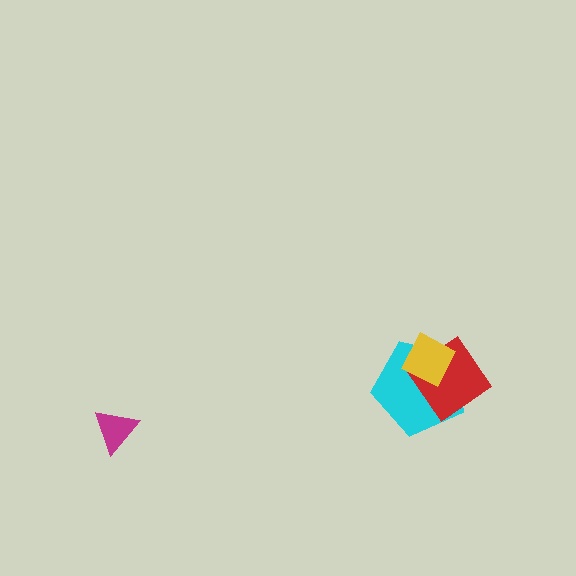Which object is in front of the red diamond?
The yellow diamond is in front of the red diamond.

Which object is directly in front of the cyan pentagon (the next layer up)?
The red diamond is directly in front of the cyan pentagon.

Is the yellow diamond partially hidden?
No, no other shape covers it.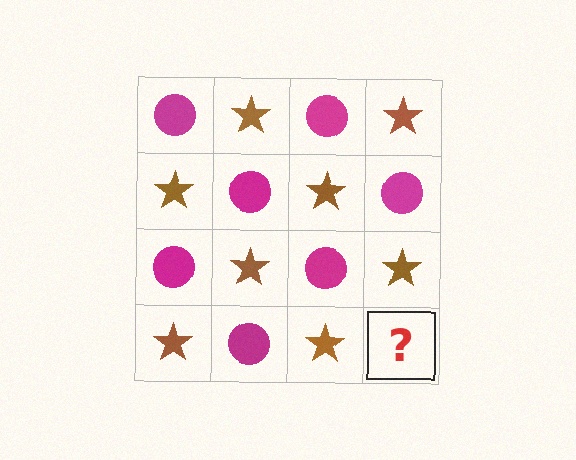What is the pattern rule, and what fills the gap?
The rule is that it alternates magenta circle and brown star in a checkerboard pattern. The gap should be filled with a magenta circle.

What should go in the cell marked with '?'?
The missing cell should contain a magenta circle.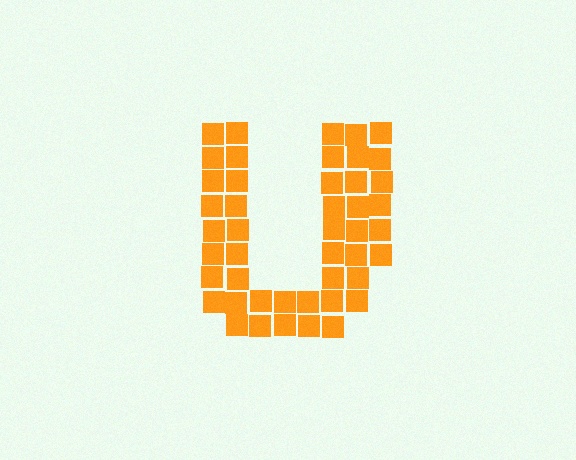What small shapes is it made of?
It is made of small squares.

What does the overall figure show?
The overall figure shows the letter U.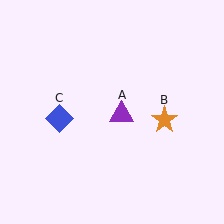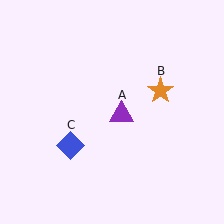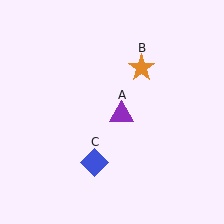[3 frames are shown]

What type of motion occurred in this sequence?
The orange star (object B), blue diamond (object C) rotated counterclockwise around the center of the scene.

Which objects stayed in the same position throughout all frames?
Purple triangle (object A) remained stationary.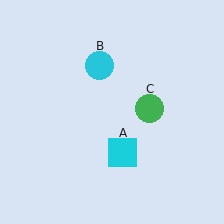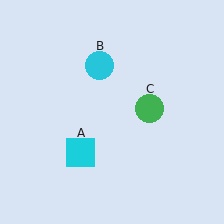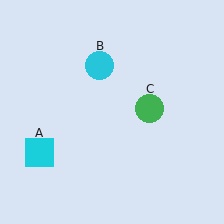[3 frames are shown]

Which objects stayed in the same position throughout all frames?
Cyan circle (object B) and green circle (object C) remained stationary.